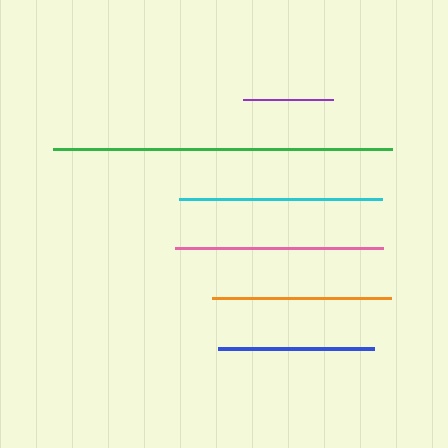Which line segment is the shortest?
The purple line is the shortest at approximately 90 pixels.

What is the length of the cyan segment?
The cyan segment is approximately 203 pixels long.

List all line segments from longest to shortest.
From longest to shortest: green, pink, cyan, orange, blue, purple.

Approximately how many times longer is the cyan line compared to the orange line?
The cyan line is approximately 1.1 times the length of the orange line.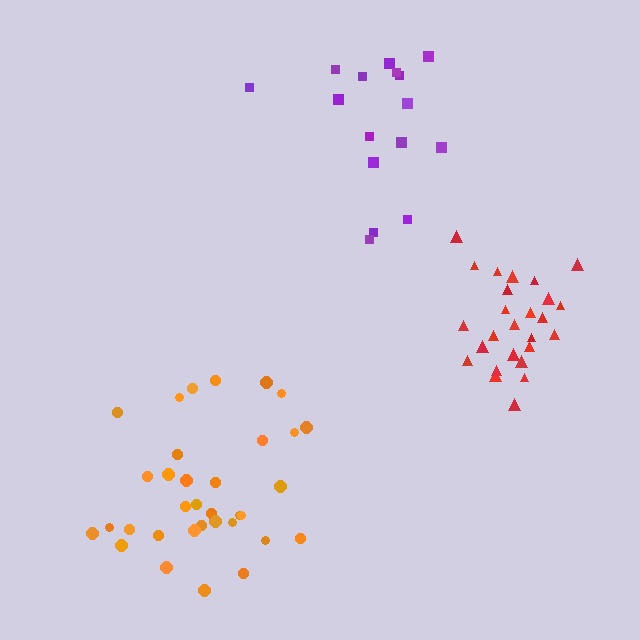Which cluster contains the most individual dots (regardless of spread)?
Orange (34).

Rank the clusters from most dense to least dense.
red, orange, purple.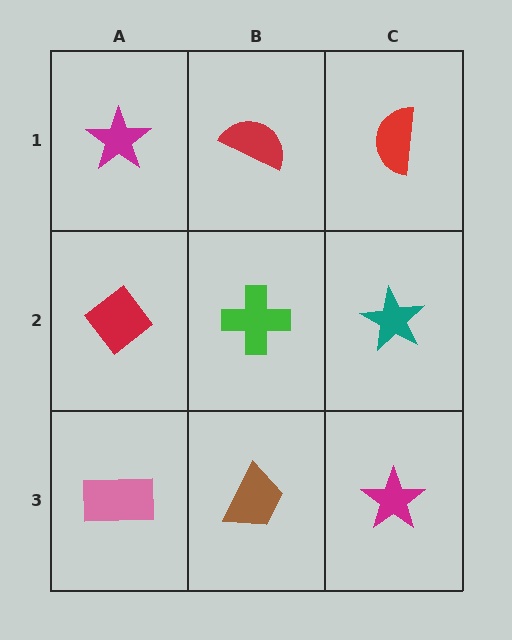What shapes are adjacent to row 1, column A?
A red diamond (row 2, column A), a red semicircle (row 1, column B).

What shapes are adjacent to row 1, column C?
A teal star (row 2, column C), a red semicircle (row 1, column B).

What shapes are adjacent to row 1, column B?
A green cross (row 2, column B), a magenta star (row 1, column A), a red semicircle (row 1, column C).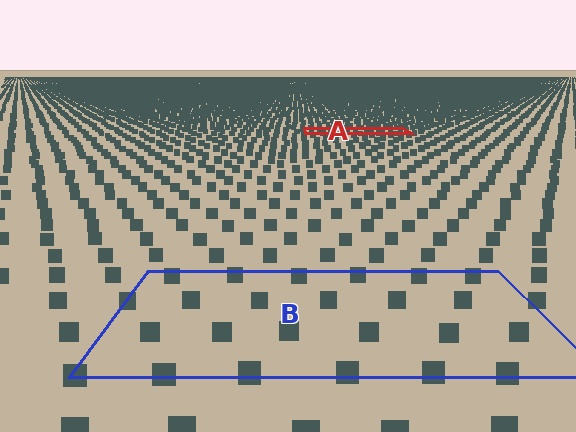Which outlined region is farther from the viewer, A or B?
Region A is farther from the viewer — the texture elements inside it appear smaller and more densely packed.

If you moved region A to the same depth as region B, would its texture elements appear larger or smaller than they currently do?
They would appear larger. At a closer depth, the same texture elements are projected at a bigger on-screen size.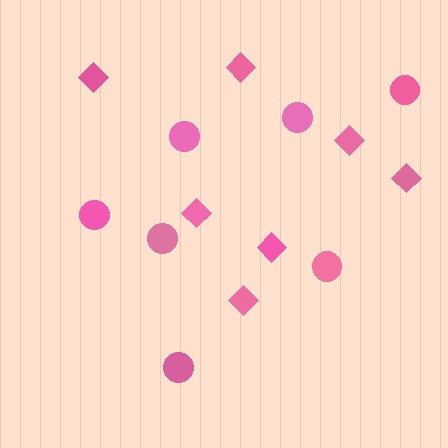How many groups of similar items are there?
There are 2 groups: one group of circles (7) and one group of diamonds (7).